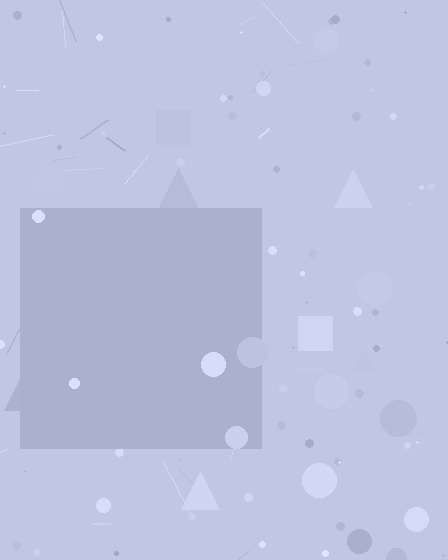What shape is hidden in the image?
A square is hidden in the image.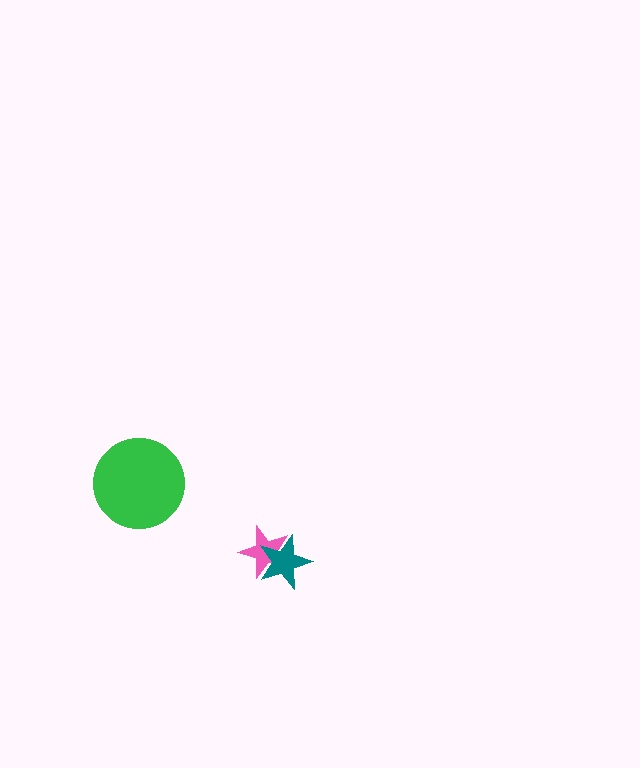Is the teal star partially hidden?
No, no other shape covers it.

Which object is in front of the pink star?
The teal star is in front of the pink star.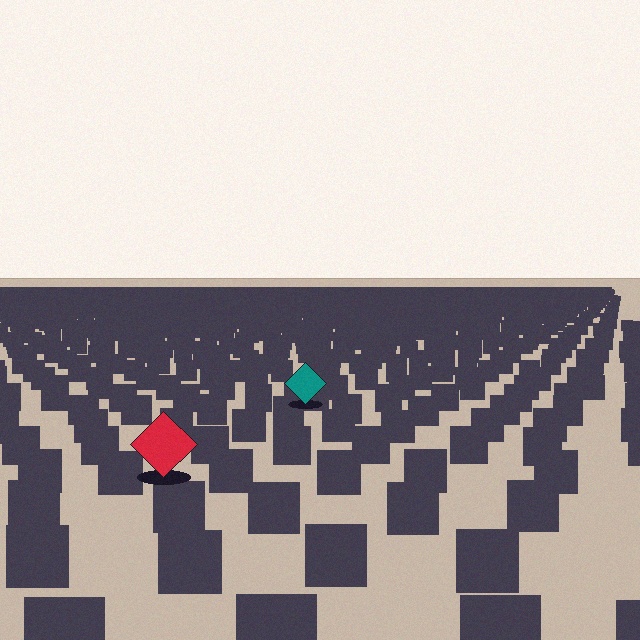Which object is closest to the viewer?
The red diamond is closest. The texture marks near it are larger and more spread out.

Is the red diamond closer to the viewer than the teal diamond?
Yes. The red diamond is closer — you can tell from the texture gradient: the ground texture is coarser near it.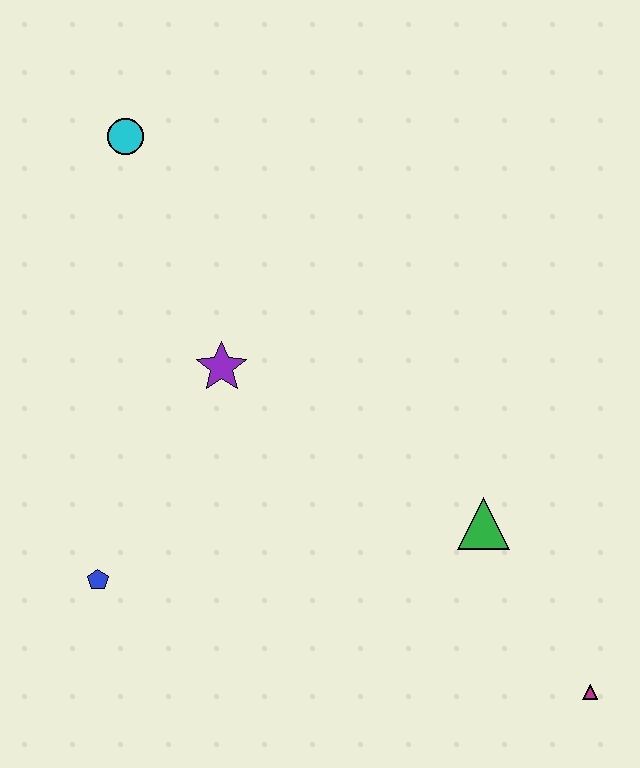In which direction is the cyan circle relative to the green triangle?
The cyan circle is above the green triangle.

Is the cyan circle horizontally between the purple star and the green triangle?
No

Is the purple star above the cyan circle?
No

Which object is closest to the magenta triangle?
The green triangle is closest to the magenta triangle.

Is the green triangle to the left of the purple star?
No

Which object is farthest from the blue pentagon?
The magenta triangle is farthest from the blue pentagon.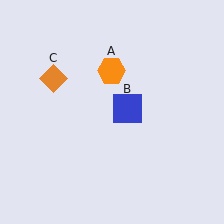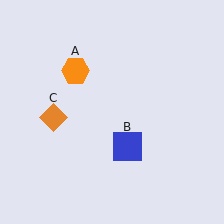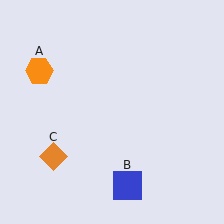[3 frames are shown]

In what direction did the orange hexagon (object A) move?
The orange hexagon (object A) moved left.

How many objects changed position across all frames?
3 objects changed position: orange hexagon (object A), blue square (object B), orange diamond (object C).